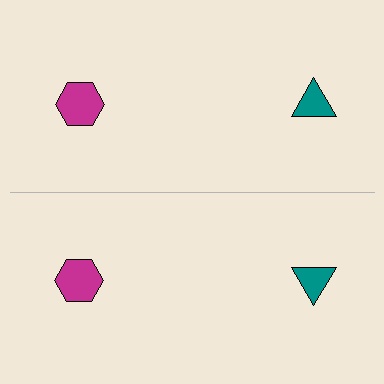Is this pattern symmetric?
Yes, this pattern has bilateral (reflection) symmetry.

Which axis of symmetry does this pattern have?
The pattern has a horizontal axis of symmetry running through the center of the image.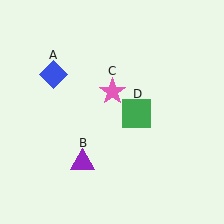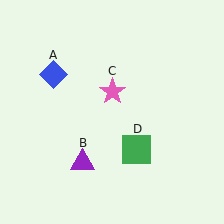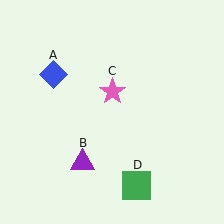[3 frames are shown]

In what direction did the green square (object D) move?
The green square (object D) moved down.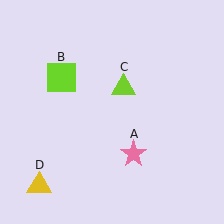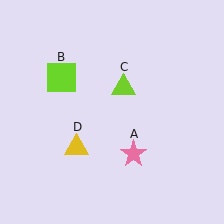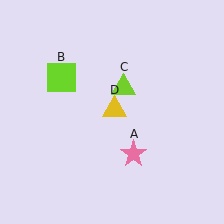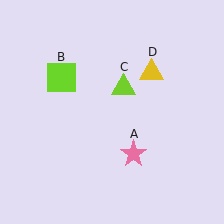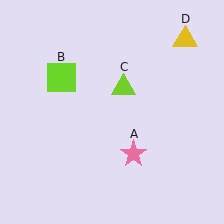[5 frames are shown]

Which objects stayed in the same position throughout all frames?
Pink star (object A) and lime square (object B) and lime triangle (object C) remained stationary.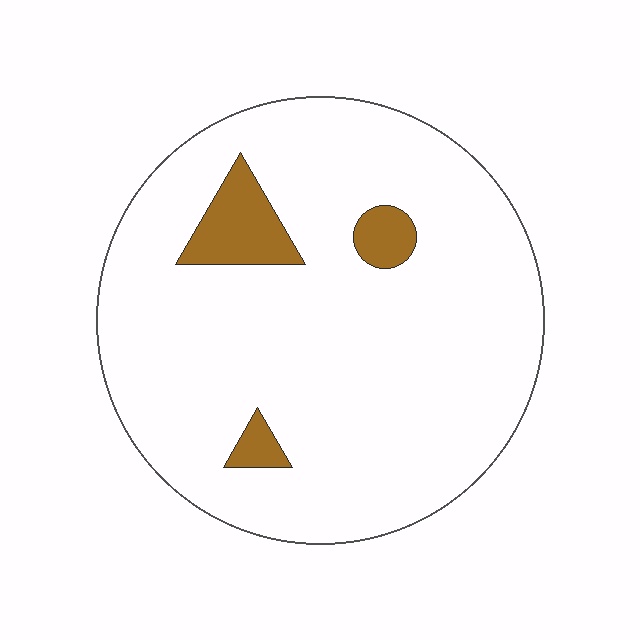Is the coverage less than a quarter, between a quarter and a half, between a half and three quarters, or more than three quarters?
Less than a quarter.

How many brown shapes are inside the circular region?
3.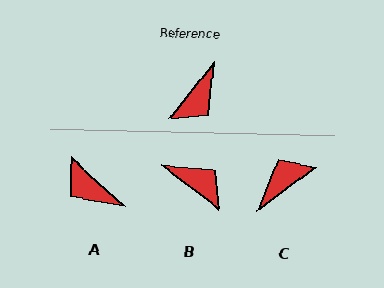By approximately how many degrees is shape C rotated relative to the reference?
Approximately 165 degrees counter-clockwise.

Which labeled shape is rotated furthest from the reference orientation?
C, about 165 degrees away.